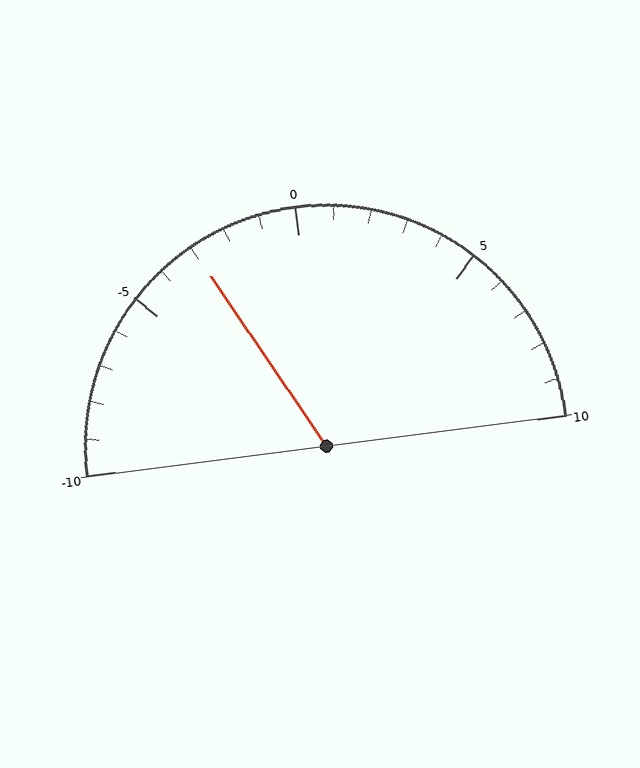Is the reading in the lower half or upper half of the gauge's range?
The reading is in the lower half of the range (-10 to 10).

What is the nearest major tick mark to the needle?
The nearest major tick mark is -5.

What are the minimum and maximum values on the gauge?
The gauge ranges from -10 to 10.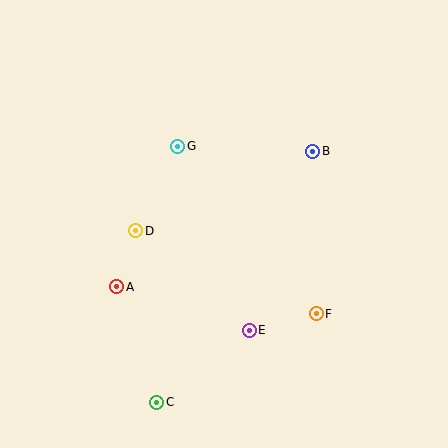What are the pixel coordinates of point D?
Point D is at (136, 231).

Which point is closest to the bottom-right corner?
Point F is closest to the bottom-right corner.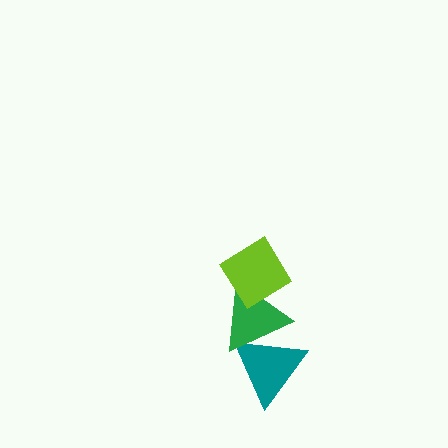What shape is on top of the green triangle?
The lime diamond is on top of the green triangle.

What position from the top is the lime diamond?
The lime diamond is 1st from the top.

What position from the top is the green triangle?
The green triangle is 2nd from the top.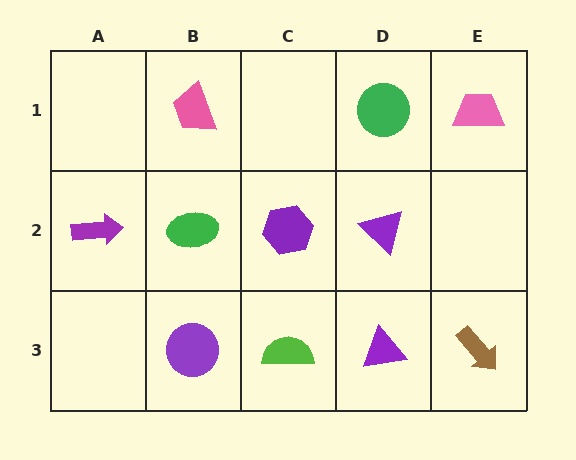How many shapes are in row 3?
4 shapes.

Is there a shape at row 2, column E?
No, that cell is empty.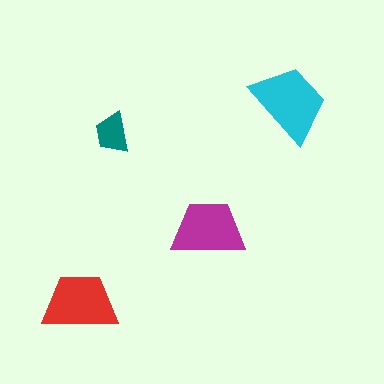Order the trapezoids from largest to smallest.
the cyan one, the red one, the magenta one, the teal one.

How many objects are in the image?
There are 4 objects in the image.